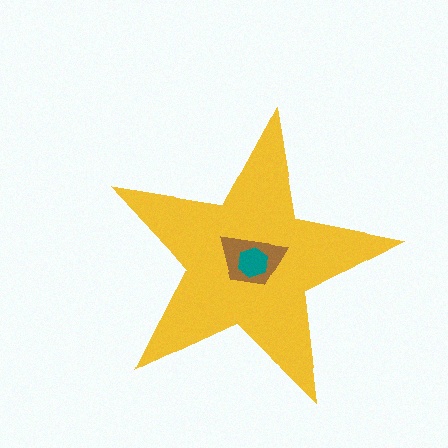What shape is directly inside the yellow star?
The brown trapezoid.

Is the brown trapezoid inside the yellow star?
Yes.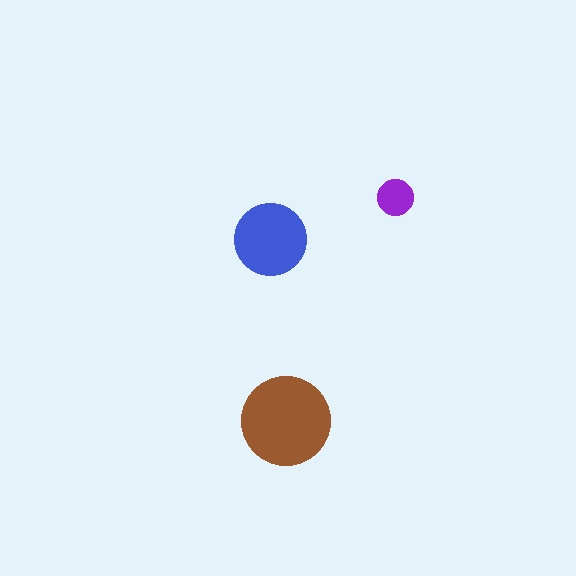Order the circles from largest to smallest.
the brown one, the blue one, the purple one.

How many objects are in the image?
There are 3 objects in the image.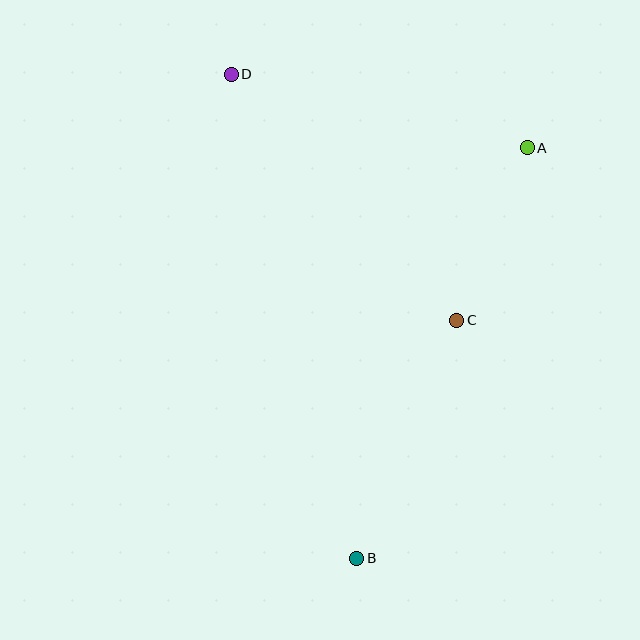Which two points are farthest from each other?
Points B and D are farthest from each other.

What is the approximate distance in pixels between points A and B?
The distance between A and B is approximately 444 pixels.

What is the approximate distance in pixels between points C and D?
The distance between C and D is approximately 334 pixels.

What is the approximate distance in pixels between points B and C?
The distance between B and C is approximately 258 pixels.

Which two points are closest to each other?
Points A and C are closest to each other.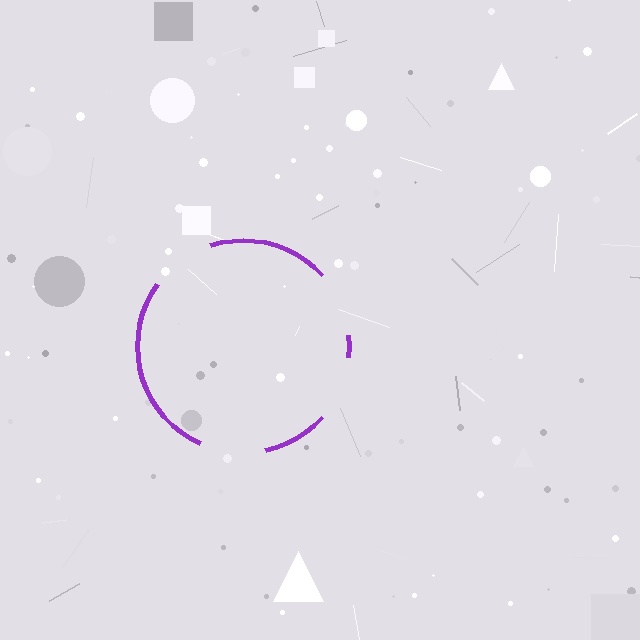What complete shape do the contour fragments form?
The contour fragments form a circle.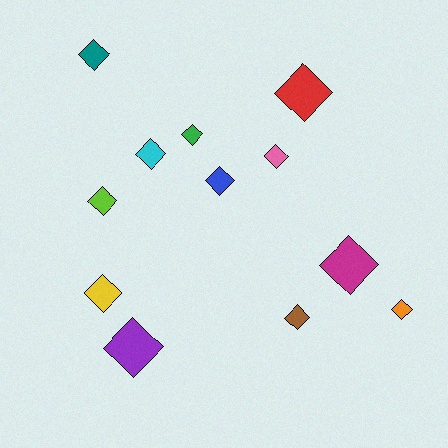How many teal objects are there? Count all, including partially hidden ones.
There is 1 teal object.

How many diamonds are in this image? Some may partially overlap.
There are 12 diamonds.